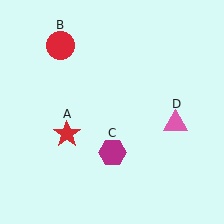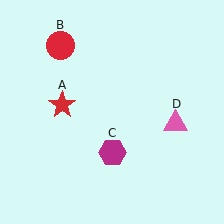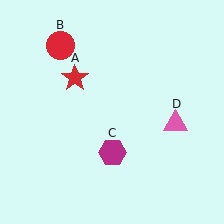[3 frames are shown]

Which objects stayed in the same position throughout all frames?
Red circle (object B) and magenta hexagon (object C) and pink triangle (object D) remained stationary.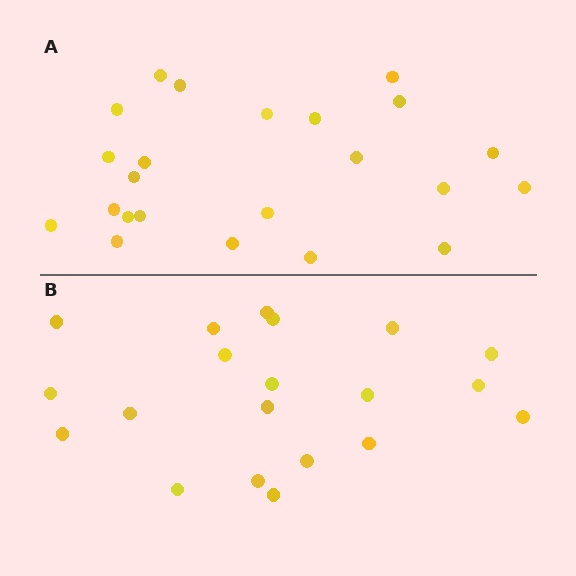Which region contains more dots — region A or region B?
Region A (the top region) has more dots.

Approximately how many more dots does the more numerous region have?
Region A has just a few more — roughly 2 or 3 more dots than region B.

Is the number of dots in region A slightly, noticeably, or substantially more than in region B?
Region A has only slightly more — the two regions are fairly close. The ratio is roughly 1.1 to 1.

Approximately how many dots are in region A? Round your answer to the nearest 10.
About 20 dots. (The exact count is 23, which rounds to 20.)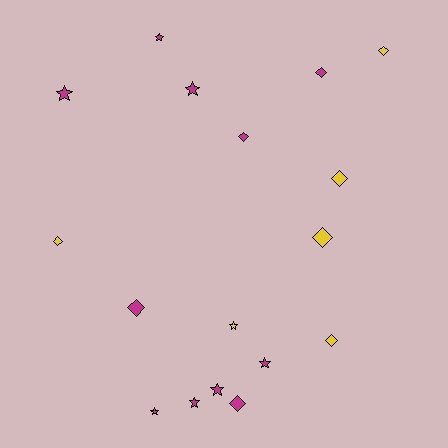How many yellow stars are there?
There is 1 yellow star.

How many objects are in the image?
There are 17 objects.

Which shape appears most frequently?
Diamond, with 9 objects.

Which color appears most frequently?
Magenta, with 11 objects.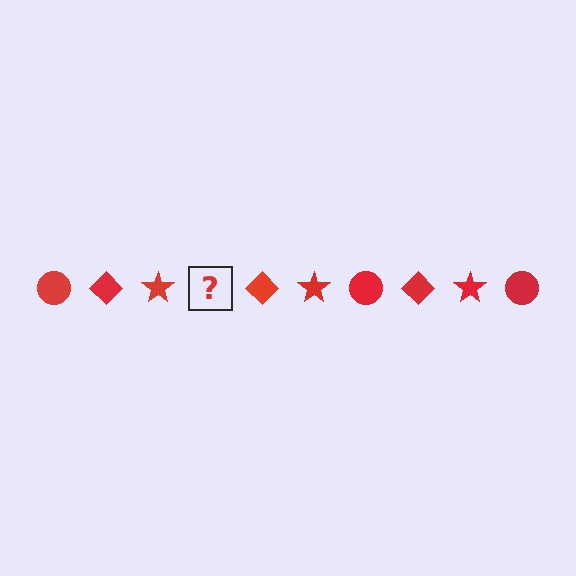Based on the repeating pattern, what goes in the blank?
The blank should be a red circle.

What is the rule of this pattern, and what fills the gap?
The rule is that the pattern cycles through circle, diamond, star shapes in red. The gap should be filled with a red circle.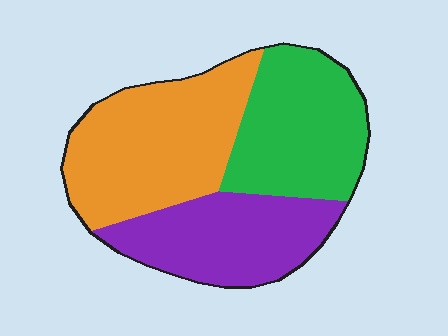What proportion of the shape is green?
Green takes up between a quarter and a half of the shape.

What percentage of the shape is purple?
Purple covers 29% of the shape.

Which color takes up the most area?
Orange, at roughly 40%.